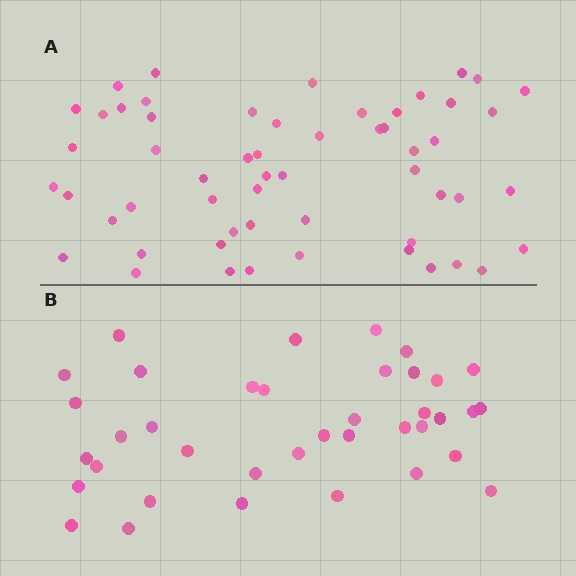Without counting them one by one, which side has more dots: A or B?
Region A (the top region) has more dots.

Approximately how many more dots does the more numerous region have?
Region A has approximately 20 more dots than region B.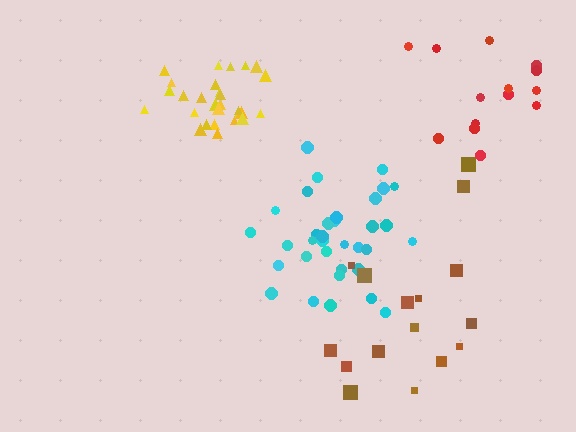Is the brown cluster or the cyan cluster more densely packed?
Cyan.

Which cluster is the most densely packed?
Yellow.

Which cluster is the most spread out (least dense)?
Brown.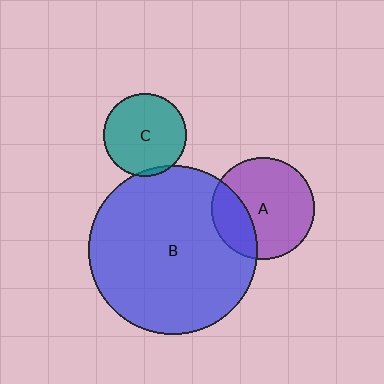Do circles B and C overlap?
Yes.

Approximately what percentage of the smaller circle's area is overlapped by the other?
Approximately 5%.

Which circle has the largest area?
Circle B (blue).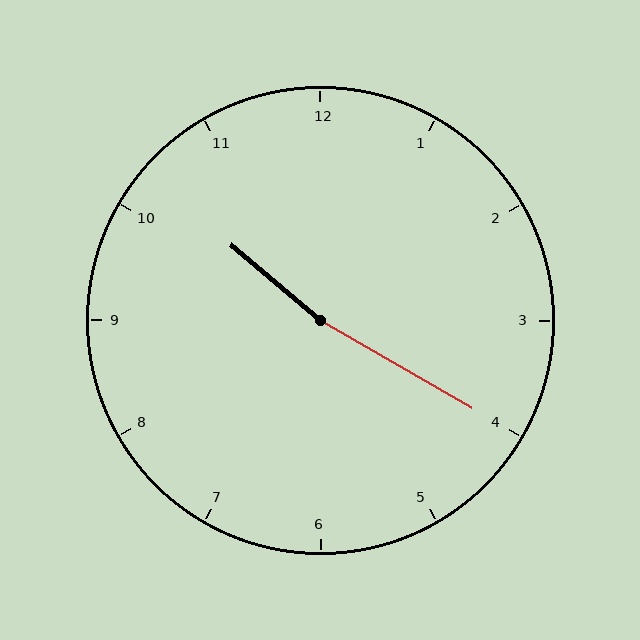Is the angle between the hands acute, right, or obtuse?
It is obtuse.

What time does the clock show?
10:20.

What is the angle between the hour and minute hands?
Approximately 170 degrees.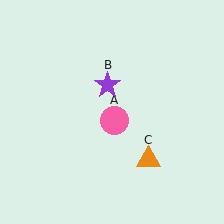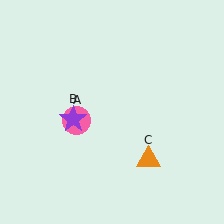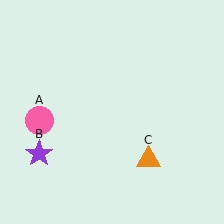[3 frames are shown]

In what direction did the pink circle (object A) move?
The pink circle (object A) moved left.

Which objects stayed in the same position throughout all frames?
Orange triangle (object C) remained stationary.